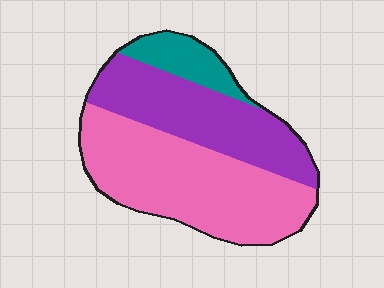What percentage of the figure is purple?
Purple takes up between a quarter and a half of the figure.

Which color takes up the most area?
Pink, at roughly 50%.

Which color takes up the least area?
Teal, at roughly 10%.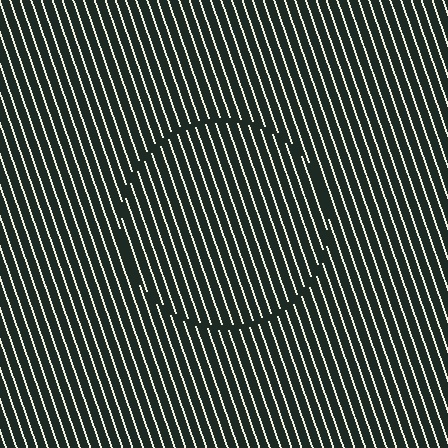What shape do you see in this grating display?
An illusory circle. The interior of the shape contains the same grating, shifted by half a period — the contour is defined by the phase discontinuity where line-ends from the inner and outer gratings abut.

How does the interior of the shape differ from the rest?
The interior of the shape contains the same grating, shifted by half a period — the contour is defined by the phase discontinuity where line-ends from the inner and outer gratings abut.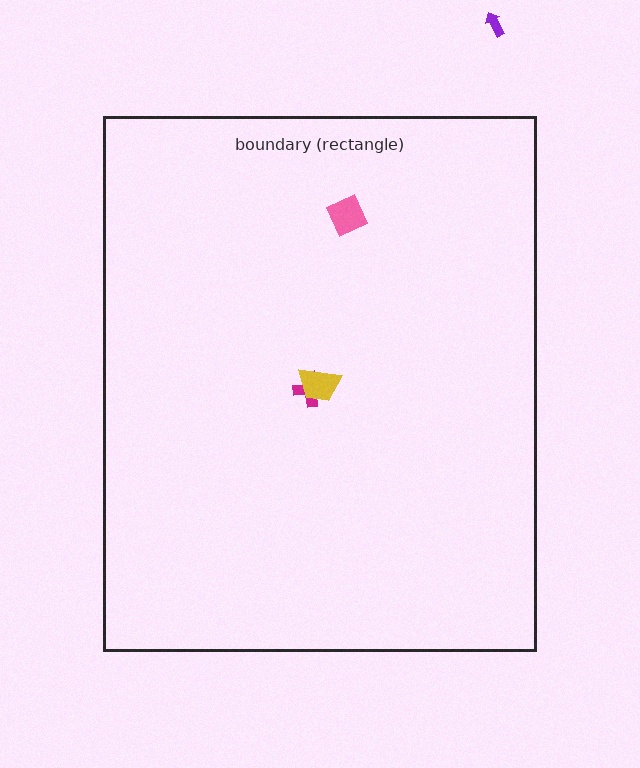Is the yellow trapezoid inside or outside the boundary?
Inside.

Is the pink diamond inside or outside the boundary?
Inside.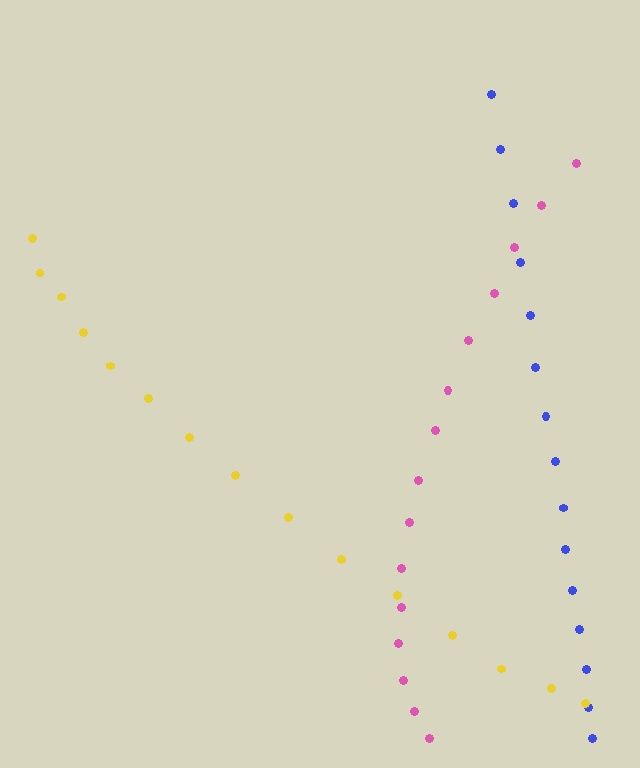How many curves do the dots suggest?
There are 3 distinct paths.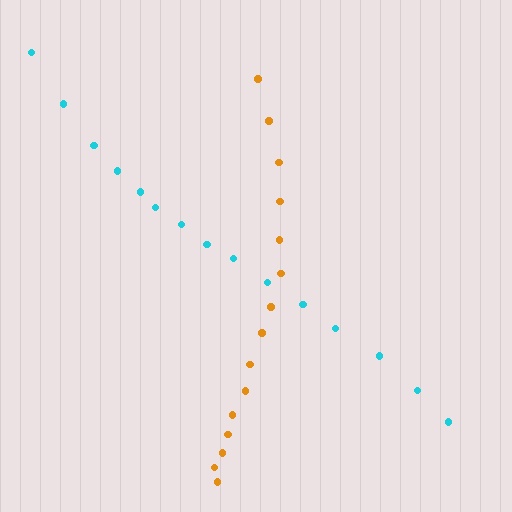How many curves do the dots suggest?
There are 2 distinct paths.